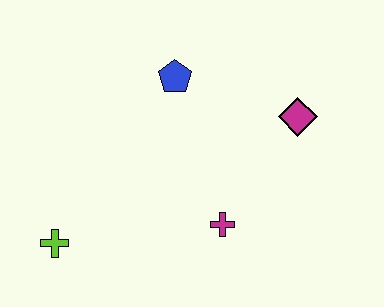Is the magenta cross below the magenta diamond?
Yes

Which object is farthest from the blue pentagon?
The lime cross is farthest from the blue pentagon.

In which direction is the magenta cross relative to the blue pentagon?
The magenta cross is below the blue pentagon.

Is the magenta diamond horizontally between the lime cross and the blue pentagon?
No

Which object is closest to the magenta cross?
The magenta diamond is closest to the magenta cross.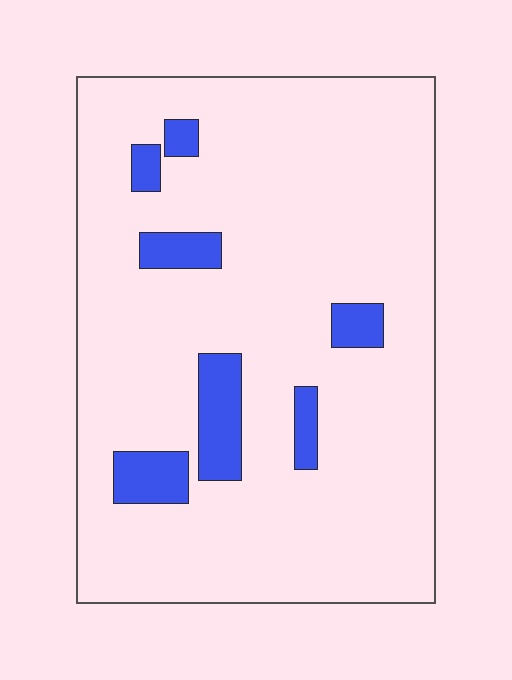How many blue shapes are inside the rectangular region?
7.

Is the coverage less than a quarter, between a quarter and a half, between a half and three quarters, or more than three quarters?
Less than a quarter.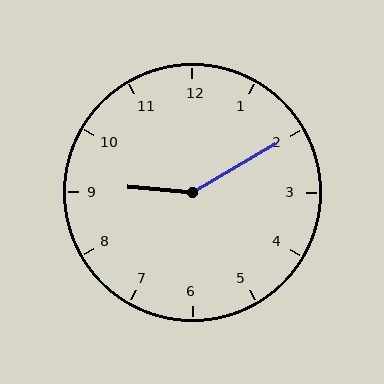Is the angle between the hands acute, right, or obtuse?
It is obtuse.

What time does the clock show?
9:10.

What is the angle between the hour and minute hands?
Approximately 145 degrees.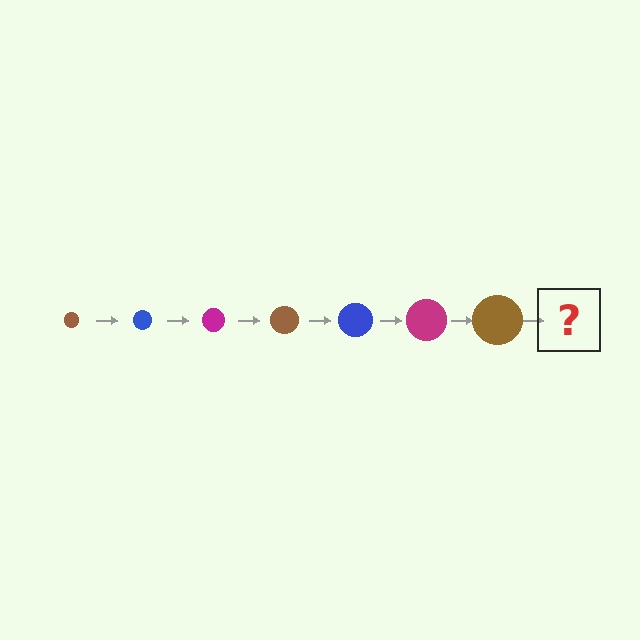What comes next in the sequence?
The next element should be a blue circle, larger than the previous one.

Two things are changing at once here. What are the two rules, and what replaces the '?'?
The two rules are that the circle grows larger each step and the color cycles through brown, blue, and magenta. The '?' should be a blue circle, larger than the previous one.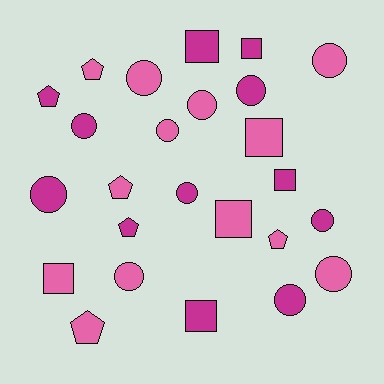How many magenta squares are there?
There are 4 magenta squares.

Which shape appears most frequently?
Circle, with 12 objects.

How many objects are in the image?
There are 25 objects.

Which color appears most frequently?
Pink, with 13 objects.